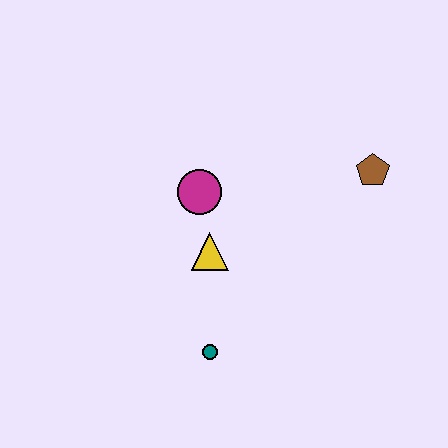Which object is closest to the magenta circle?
The yellow triangle is closest to the magenta circle.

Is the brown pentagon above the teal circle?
Yes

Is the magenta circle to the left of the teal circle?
Yes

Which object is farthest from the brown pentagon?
The teal circle is farthest from the brown pentagon.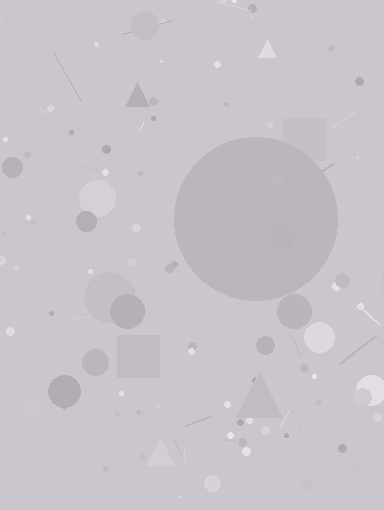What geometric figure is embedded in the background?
A circle is embedded in the background.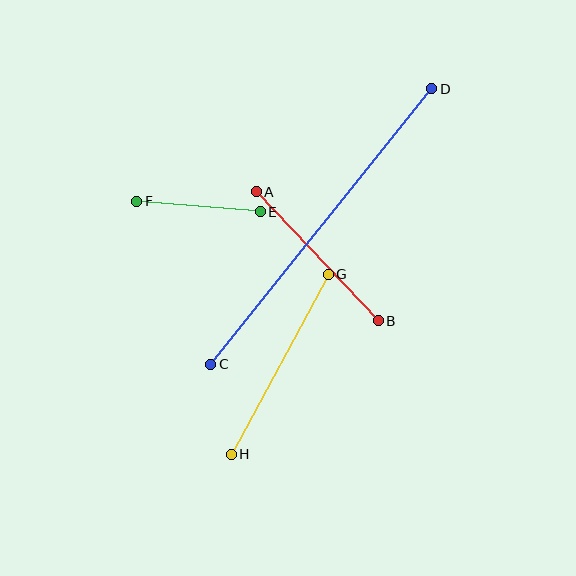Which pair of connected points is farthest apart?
Points C and D are farthest apart.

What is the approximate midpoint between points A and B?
The midpoint is at approximately (317, 256) pixels.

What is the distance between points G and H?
The distance is approximately 204 pixels.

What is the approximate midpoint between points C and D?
The midpoint is at approximately (321, 227) pixels.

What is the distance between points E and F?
The distance is approximately 124 pixels.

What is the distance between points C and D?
The distance is approximately 353 pixels.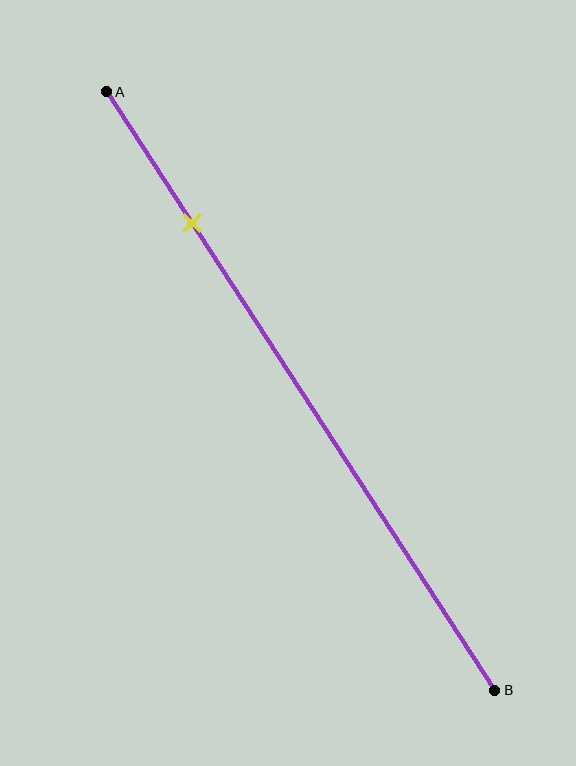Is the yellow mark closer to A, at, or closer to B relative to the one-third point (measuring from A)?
The yellow mark is closer to point A than the one-third point of segment AB.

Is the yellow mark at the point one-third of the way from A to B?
No, the mark is at about 20% from A, not at the 33% one-third point.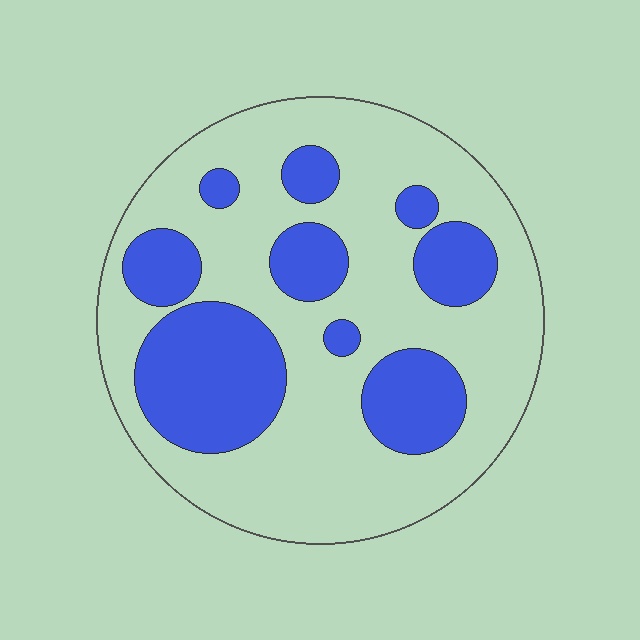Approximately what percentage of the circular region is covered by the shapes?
Approximately 30%.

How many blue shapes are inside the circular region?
9.